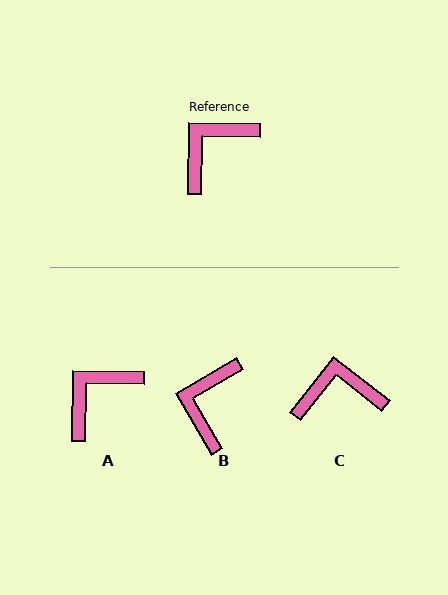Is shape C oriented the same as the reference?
No, it is off by about 37 degrees.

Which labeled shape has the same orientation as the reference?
A.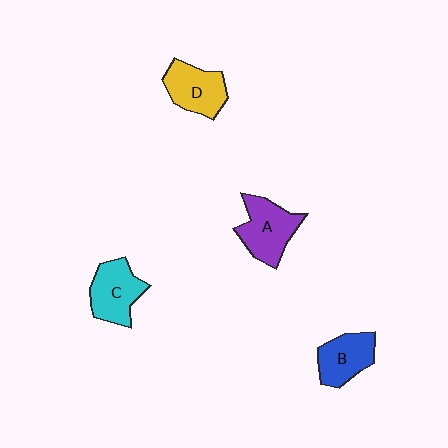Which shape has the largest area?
Shape A (purple).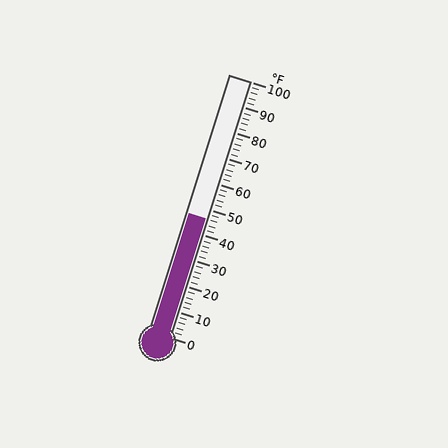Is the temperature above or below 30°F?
The temperature is above 30°F.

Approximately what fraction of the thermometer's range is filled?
The thermometer is filled to approximately 45% of its range.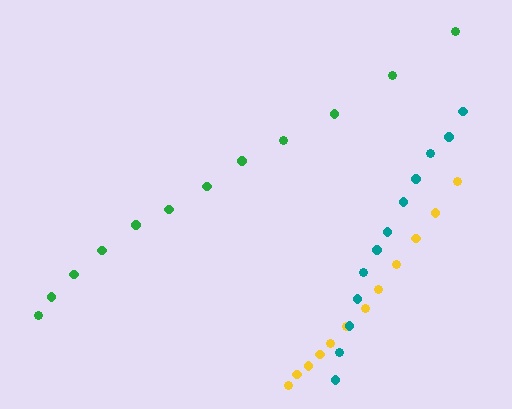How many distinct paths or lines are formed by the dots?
There are 3 distinct paths.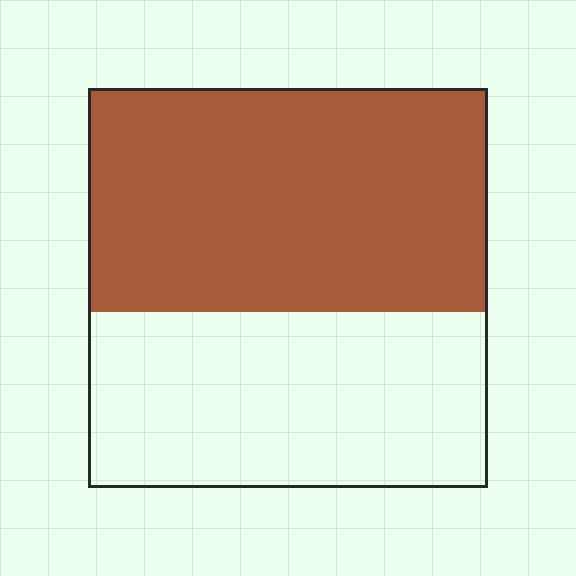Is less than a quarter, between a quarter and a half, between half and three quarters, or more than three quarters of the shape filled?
Between half and three quarters.